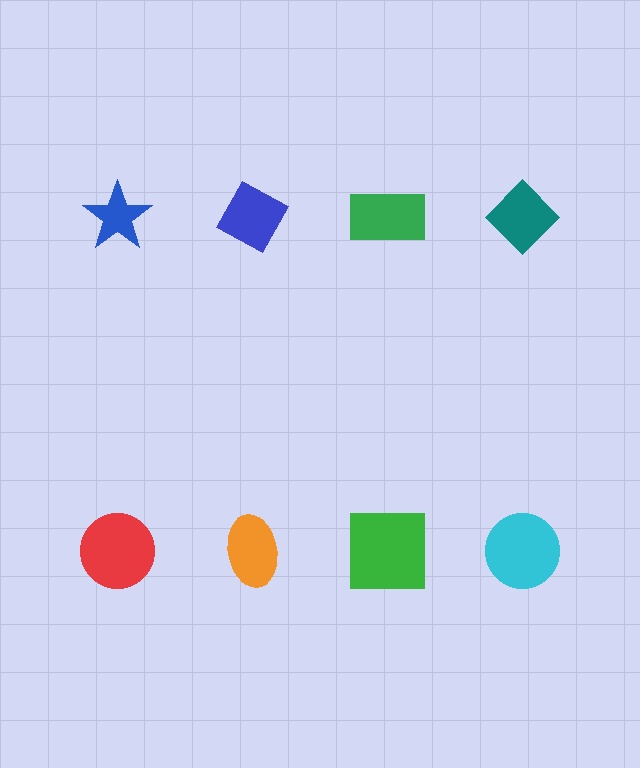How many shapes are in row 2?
4 shapes.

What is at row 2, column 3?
A green square.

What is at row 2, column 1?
A red circle.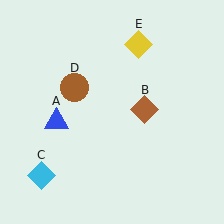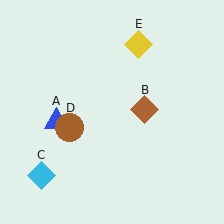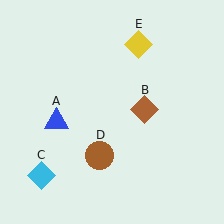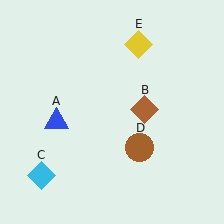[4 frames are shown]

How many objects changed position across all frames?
1 object changed position: brown circle (object D).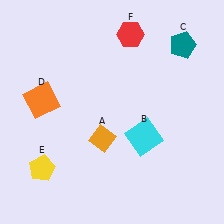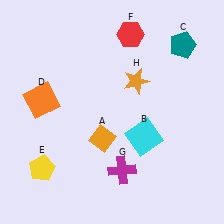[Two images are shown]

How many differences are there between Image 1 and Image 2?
There are 2 differences between the two images.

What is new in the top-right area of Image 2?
An orange star (H) was added in the top-right area of Image 2.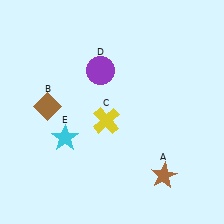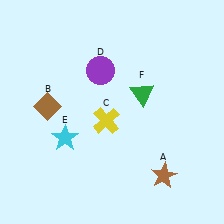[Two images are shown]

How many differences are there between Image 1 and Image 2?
There is 1 difference between the two images.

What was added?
A green triangle (F) was added in Image 2.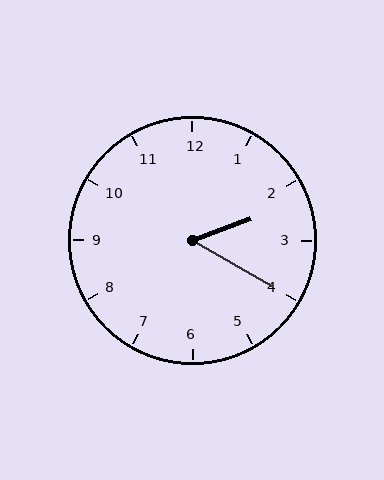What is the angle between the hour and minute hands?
Approximately 50 degrees.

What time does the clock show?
2:20.